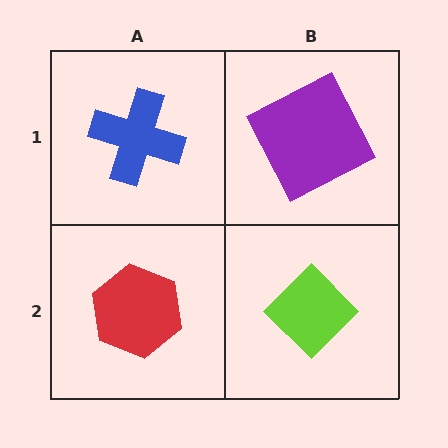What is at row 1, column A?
A blue cross.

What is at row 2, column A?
A red hexagon.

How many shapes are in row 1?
2 shapes.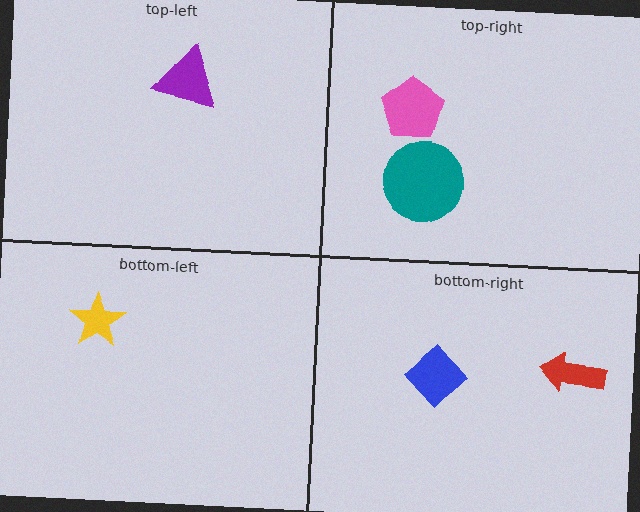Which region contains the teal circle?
The top-right region.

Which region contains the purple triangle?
The top-left region.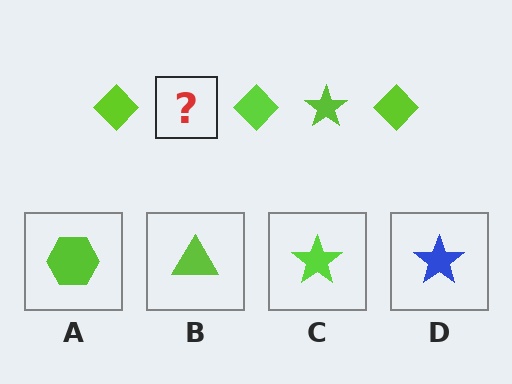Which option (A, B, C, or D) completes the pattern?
C.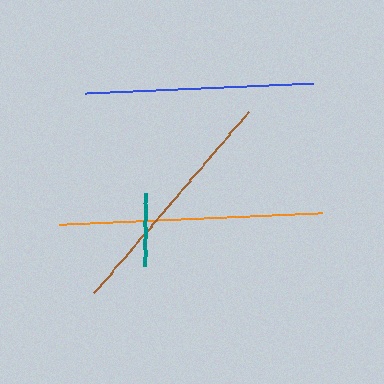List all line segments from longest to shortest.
From longest to shortest: orange, brown, blue, teal.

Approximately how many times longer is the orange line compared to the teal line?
The orange line is approximately 3.6 times the length of the teal line.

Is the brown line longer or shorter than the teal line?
The brown line is longer than the teal line.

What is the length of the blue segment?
The blue segment is approximately 228 pixels long.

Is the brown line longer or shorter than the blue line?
The brown line is longer than the blue line.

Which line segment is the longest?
The orange line is the longest at approximately 263 pixels.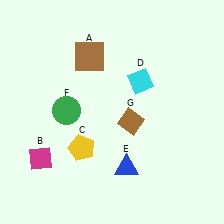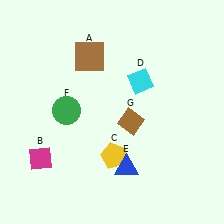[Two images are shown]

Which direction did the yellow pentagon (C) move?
The yellow pentagon (C) moved right.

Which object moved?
The yellow pentagon (C) moved right.